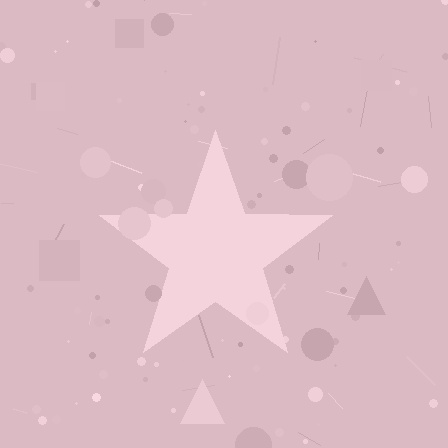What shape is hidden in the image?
A star is hidden in the image.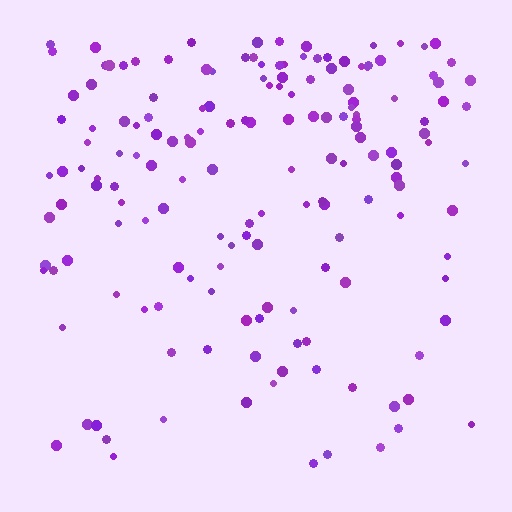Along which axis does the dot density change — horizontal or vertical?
Vertical.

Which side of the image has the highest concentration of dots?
The top.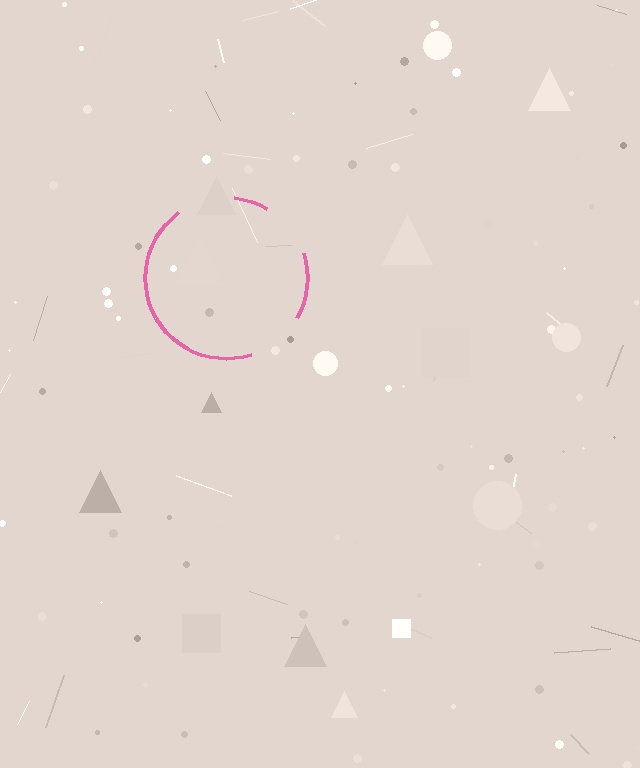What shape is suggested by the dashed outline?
The dashed outline suggests a circle.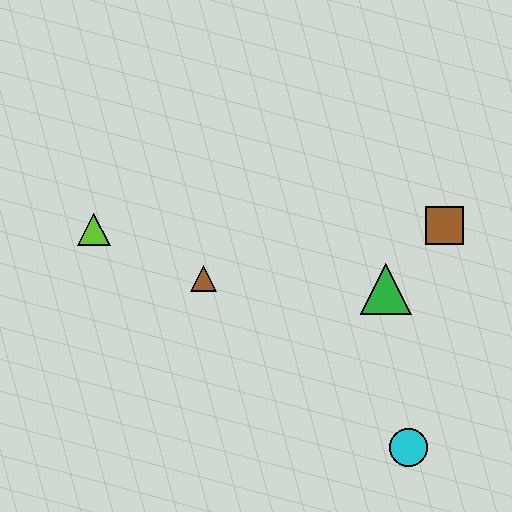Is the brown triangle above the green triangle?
Yes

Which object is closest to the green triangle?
The brown square is closest to the green triangle.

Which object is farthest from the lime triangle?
The cyan circle is farthest from the lime triangle.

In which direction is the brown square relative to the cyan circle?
The brown square is above the cyan circle.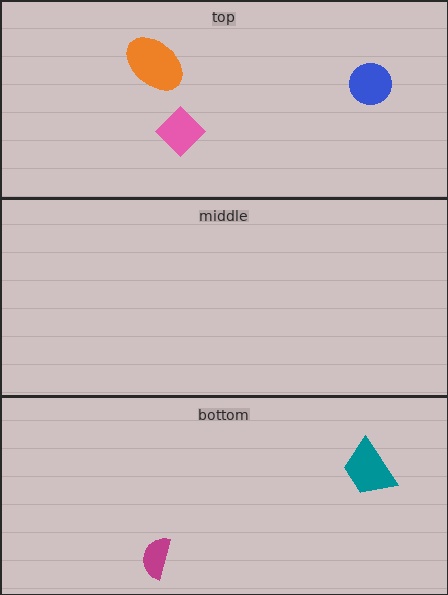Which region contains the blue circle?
The top region.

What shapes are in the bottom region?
The teal trapezoid, the magenta semicircle.